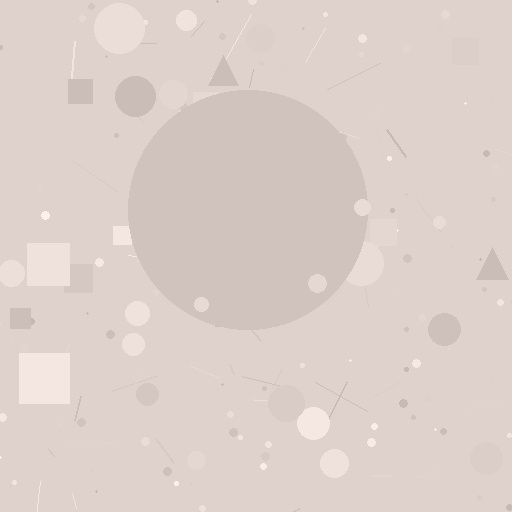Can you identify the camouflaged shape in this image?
The camouflaged shape is a circle.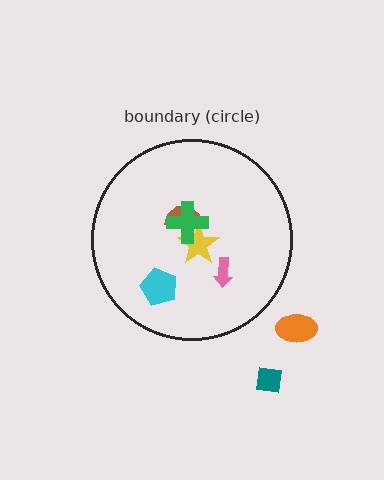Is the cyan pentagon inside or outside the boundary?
Inside.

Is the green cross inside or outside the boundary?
Inside.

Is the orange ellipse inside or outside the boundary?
Outside.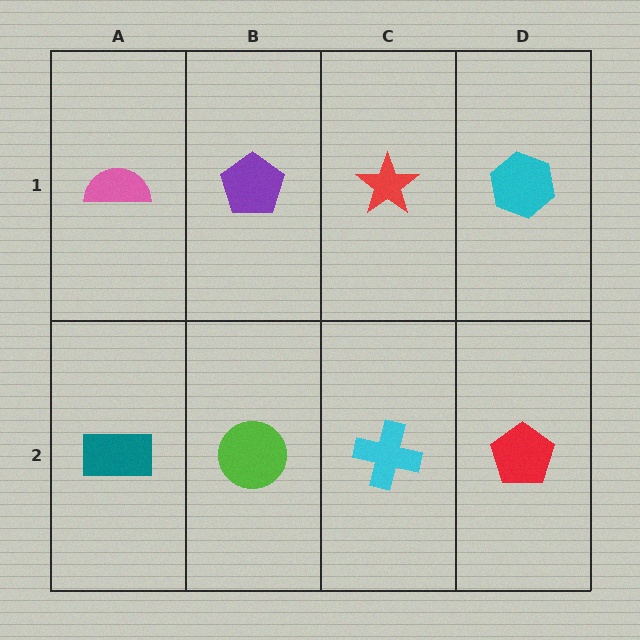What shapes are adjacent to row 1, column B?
A lime circle (row 2, column B), a pink semicircle (row 1, column A), a red star (row 1, column C).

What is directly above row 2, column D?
A cyan hexagon.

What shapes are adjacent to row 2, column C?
A red star (row 1, column C), a lime circle (row 2, column B), a red pentagon (row 2, column D).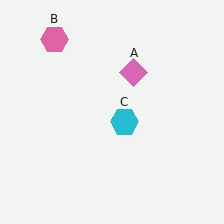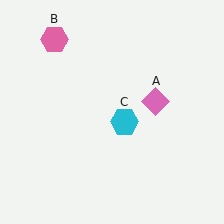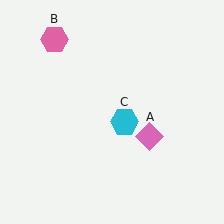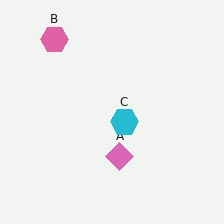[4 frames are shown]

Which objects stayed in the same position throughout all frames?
Pink hexagon (object B) and cyan hexagon (object C) remained stationary.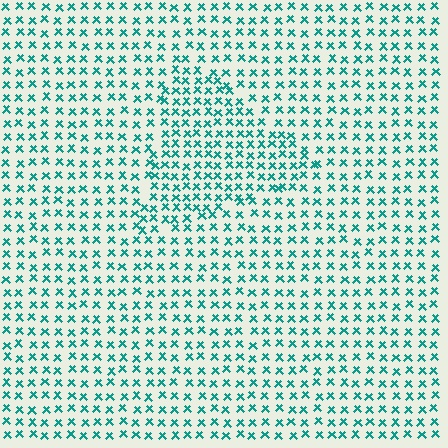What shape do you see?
I see a triangle.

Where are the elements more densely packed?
The elements are more densely packed inside the triangle boundary.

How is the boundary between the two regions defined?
The boundary is defined by a change in element density (approximately 1.5x ratio). All elements are the same color, size, and shape.